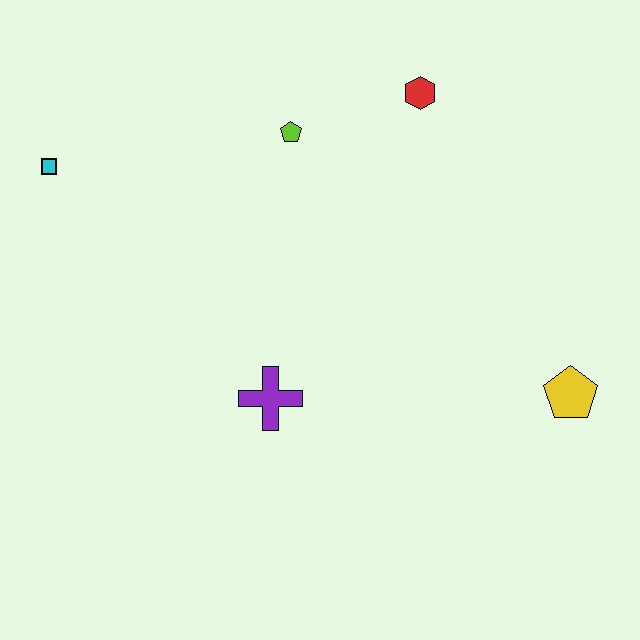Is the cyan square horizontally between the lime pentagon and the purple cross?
No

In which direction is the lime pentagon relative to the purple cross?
The lime pentagon is above the purple cross.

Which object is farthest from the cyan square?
The yellow pentagon is farthest from the cyan square.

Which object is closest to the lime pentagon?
The red hexagon is closest to the lime pentagon.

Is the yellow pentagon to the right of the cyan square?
Yes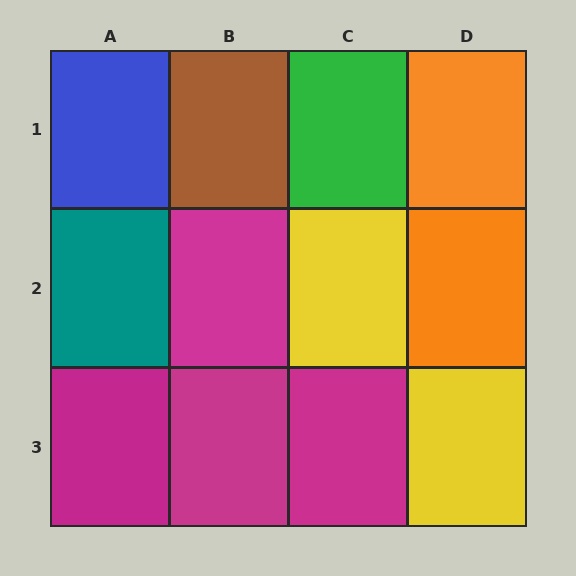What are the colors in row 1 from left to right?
Blue, brown, green, orange.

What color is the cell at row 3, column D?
Yellow.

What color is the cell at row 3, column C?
Magenta.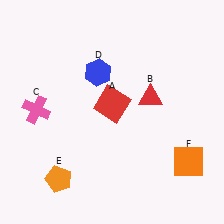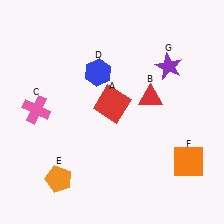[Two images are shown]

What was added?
A purple star (G) was added in Image 2.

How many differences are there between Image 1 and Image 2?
There is 1 difference between the two images.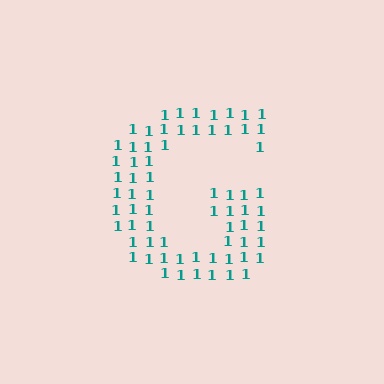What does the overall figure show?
The overall figure shows the letter G.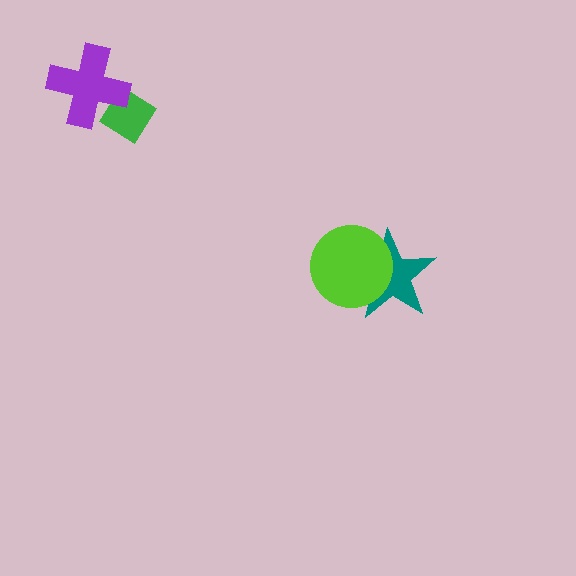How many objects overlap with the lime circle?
1 object overlaps with the lime circle.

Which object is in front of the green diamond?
The purple cross is in front of the green diamond.